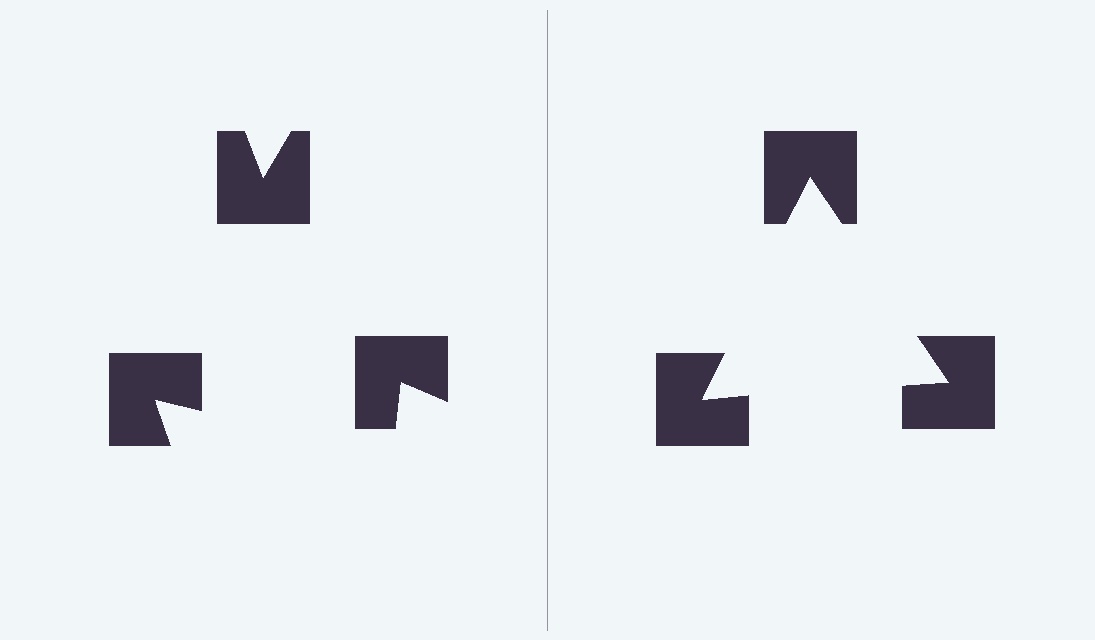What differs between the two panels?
The notched squares are positioned identically on both sides; only the wedge orientations differ. On the right they align to a triangle; on the left they are misaligned.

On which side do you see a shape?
An illusory triangle appears on the right side. On the left side the wedge cuts are rotated, so no coherent shape forms.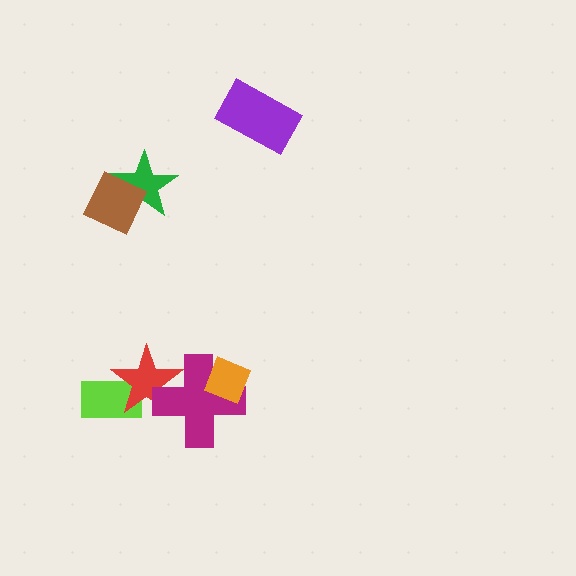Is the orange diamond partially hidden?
No, no other shape covers it.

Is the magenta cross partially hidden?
Yes, it is partially covered by another shape.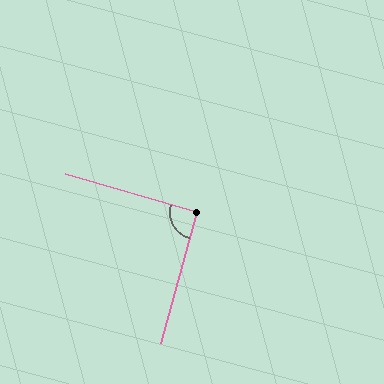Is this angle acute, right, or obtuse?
It is approximately a right angle.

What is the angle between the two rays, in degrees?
Approximately 91 degrees.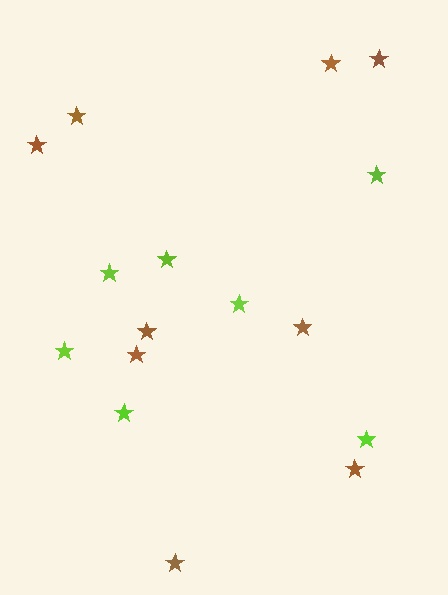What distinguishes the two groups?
There are 2 groups: one group of brown stars (9) and one group of lime stars (7).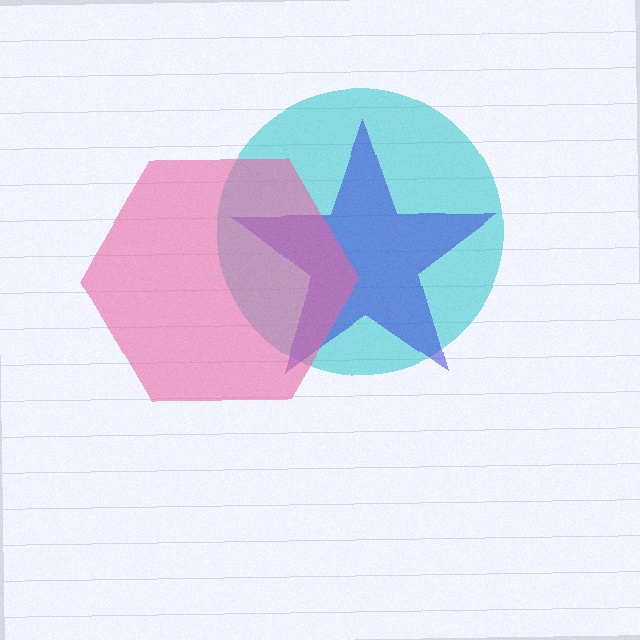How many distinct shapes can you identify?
There are 3 distinct shapes: a cyan circle, a blue star, a pink hexagon.